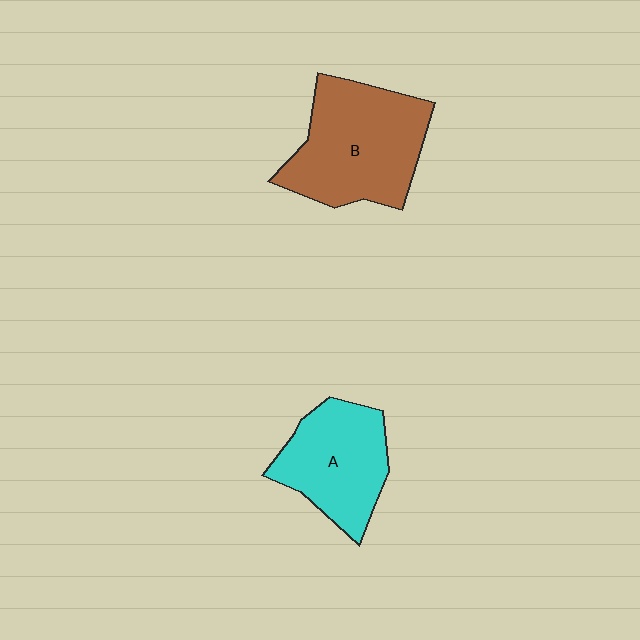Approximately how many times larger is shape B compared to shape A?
Approximately 1.3 times.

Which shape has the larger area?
Shape B (brown).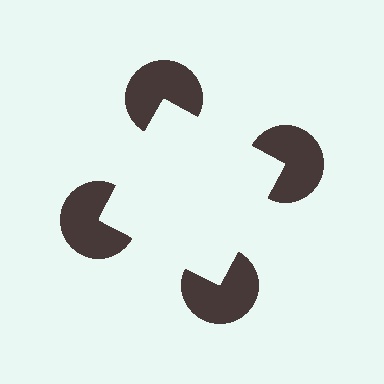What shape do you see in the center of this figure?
An illusory square — its edges are inferred from the aligned wedge cuts in the pac-man discs, not physically drawn.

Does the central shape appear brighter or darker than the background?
It typically appears slightly brighter than the background, even though no actual brightness change is drawn.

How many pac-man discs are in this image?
There are 4 — one at each vertex of the illusory square.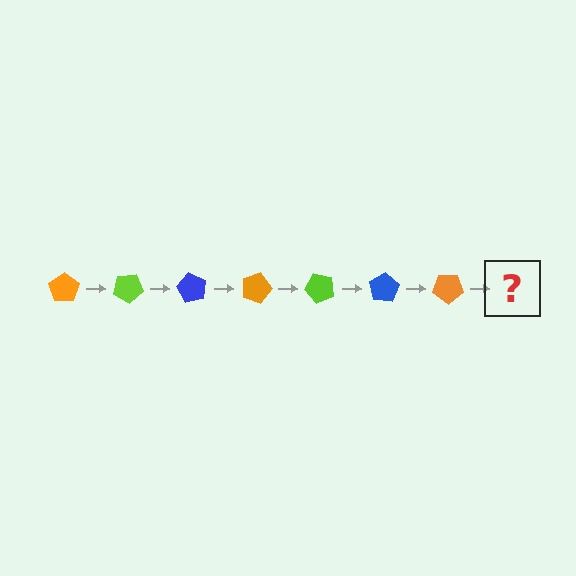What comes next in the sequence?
The next element should be a lime pentagon, rotated 210 degrees from the start.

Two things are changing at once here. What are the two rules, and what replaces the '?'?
The two rules are that it rotates 30 degrees each step and the color cycles through orange, lime, and blue. The '?' should be a lime pentagon, rotated 210 degrees from the start.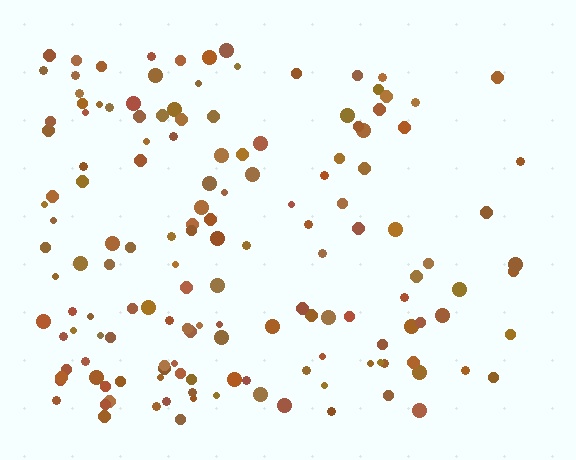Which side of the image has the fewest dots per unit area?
The right.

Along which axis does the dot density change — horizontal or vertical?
Horizontal.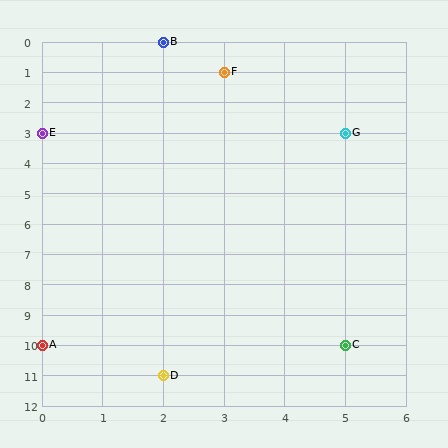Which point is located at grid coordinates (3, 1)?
Point F is at (3, 1).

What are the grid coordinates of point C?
Point C is at grid coordinates (5, 10).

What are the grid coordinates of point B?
Point B is at grid coordinates (2, 0).